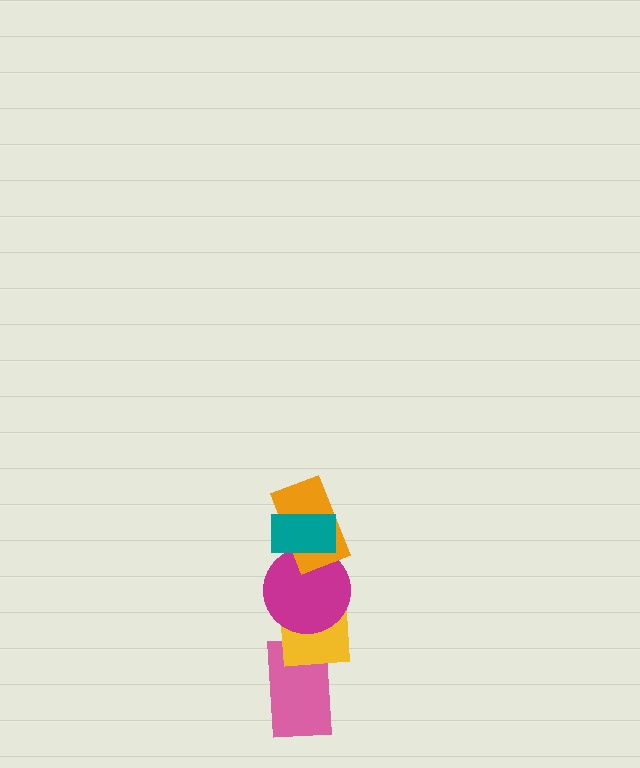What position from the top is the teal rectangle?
The teal rectangle is 1st from the top.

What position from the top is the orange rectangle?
The orange rectangle is 2nd from the top.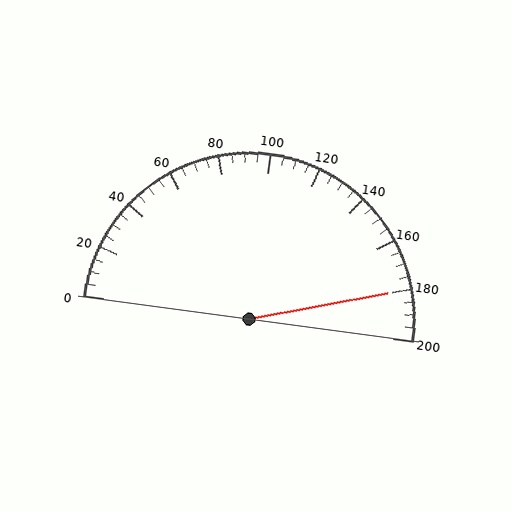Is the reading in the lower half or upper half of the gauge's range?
The reading is in the upper half of the range (0 to 200).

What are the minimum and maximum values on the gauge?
The gauge ranges from 0 to 200.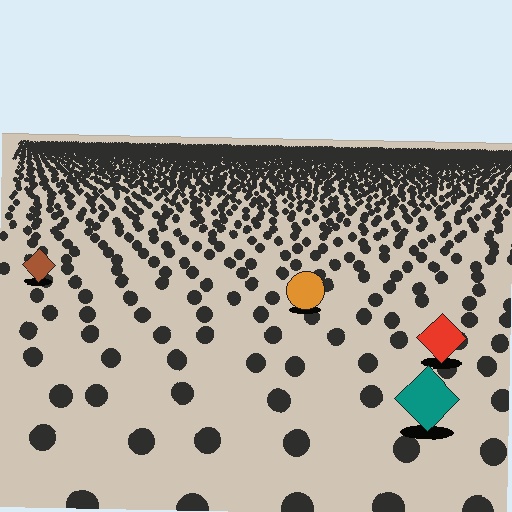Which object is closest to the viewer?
The teal diamond is closest. The texture marks near it are larger and more spread out.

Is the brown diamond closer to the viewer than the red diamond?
No. The red diamond is closer — you can tell from the texture gradient: the ground texture is coarser near it.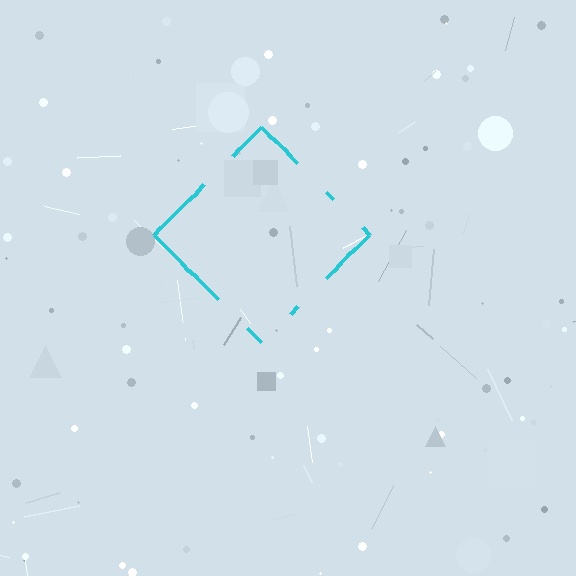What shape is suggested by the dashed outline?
The dashed outline suggests a diamond.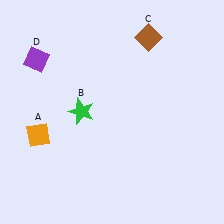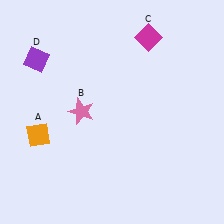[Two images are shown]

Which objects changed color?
B changed from green to pink. C changed from brown to magenta.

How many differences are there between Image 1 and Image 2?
There are 2 differences between the two images.